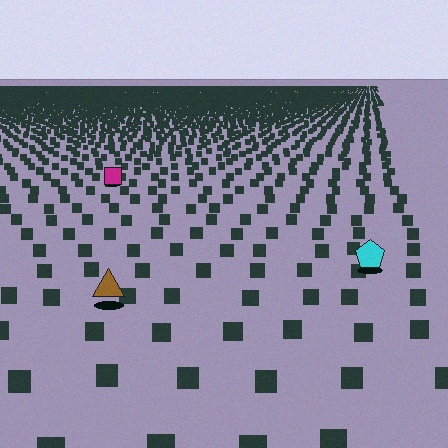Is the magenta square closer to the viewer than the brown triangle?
No. The brown triangle is closer — you can tell from the texture gradient: the ground texture is coarser near it.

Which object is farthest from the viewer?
The magenta square is farthest from the viewer. It appears smaller and the ground texture around it is denser.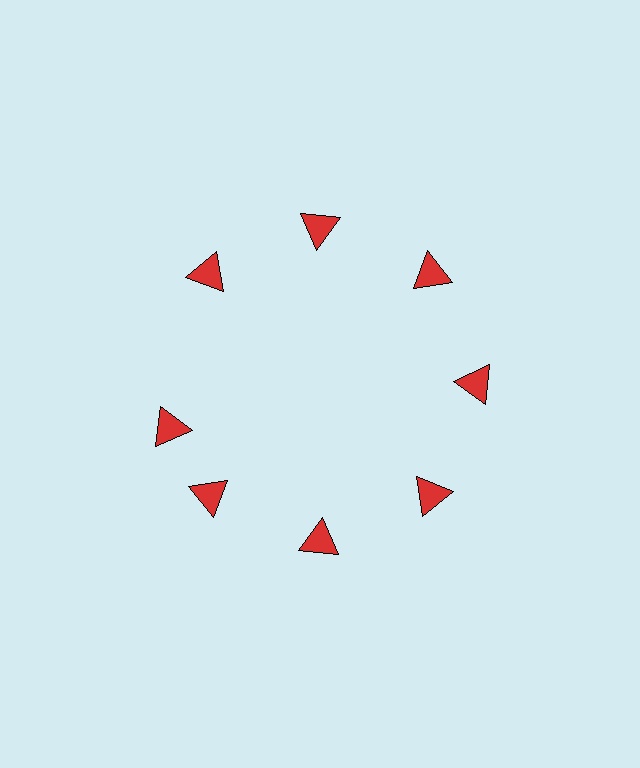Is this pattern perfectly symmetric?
No. The 8 red triangles are arranged in a ring, but one element near the 9 o'clock position is rotated out of alignment along the ring, breaking the 8-fold rotational symmetry.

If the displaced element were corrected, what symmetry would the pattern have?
It would have 8-fold rotational symmetry — the pattern would map onto itself every 45 degrees.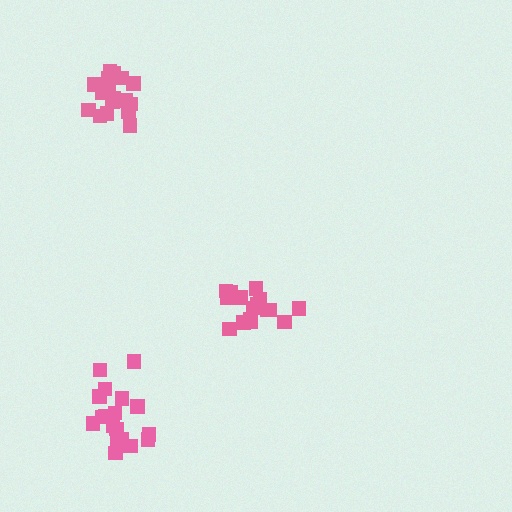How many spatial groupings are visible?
There are 3 spatial groupings.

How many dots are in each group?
Group 1: 18 dots, Group 2: 16 dots, Group 3: 18 dots (52 total).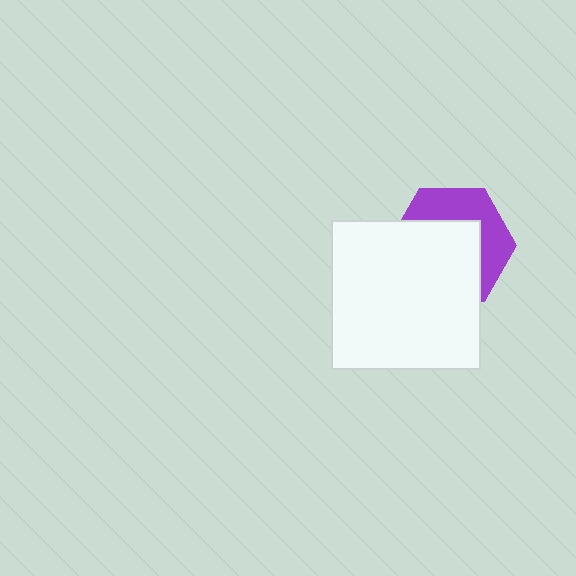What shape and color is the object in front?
The object in front is a white square.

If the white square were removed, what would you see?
You would see the complete purple hexagon.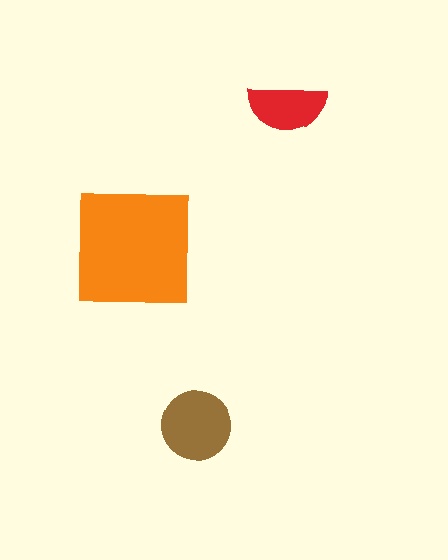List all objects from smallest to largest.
The red semicircle, the brown circle, the orange square.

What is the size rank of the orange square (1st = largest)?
1st.